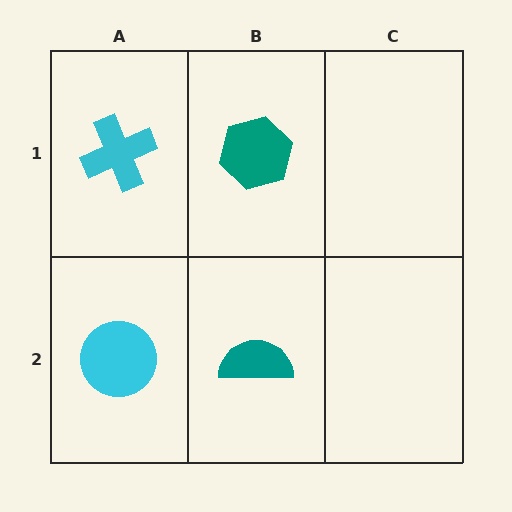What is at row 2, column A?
A cyan circle.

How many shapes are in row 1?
2 shapes.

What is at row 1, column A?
A cyan cross.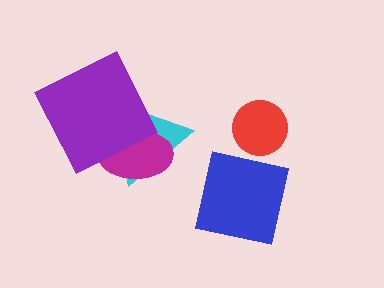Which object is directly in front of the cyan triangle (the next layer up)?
The magenta ellipse is directly in front of the cyan triangle.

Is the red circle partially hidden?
No, no other shape covers it.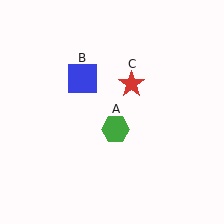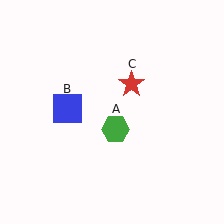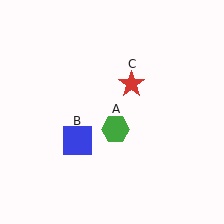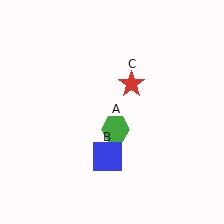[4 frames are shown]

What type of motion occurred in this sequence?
The blue square (object B) rotated counterclockwise around the center of the scene.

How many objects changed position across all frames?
1 object changed position: blue square (object B).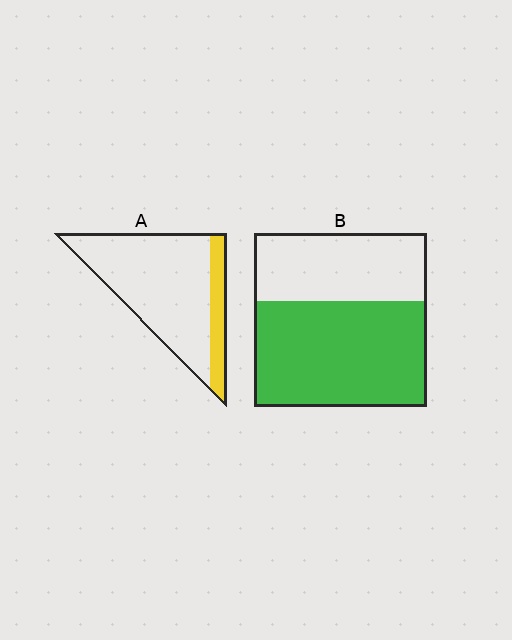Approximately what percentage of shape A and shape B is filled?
A is approximately 20% and B is approximately 60%.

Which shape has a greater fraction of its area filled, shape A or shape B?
Shape B.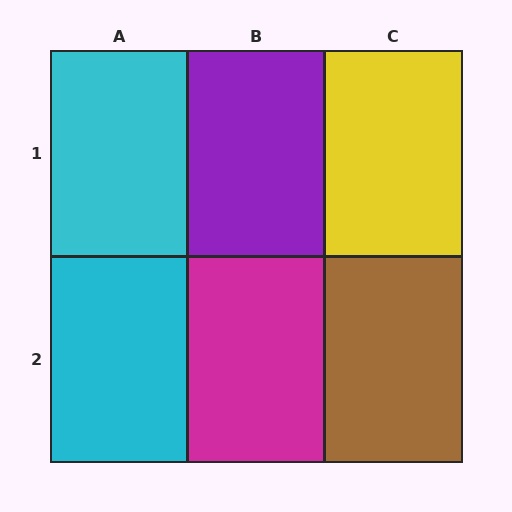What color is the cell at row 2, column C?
Brown.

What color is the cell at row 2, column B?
Magenta.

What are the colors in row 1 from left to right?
Cyan, purple, yellow.